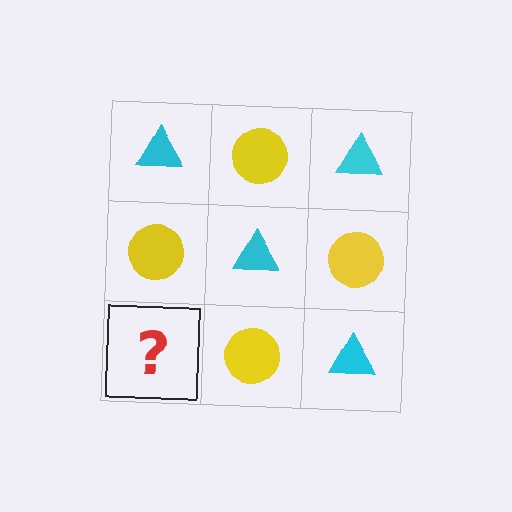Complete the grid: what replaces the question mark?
The question mark should be replaced with a cyan triangle.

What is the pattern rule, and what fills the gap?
The rule is that it alternates cyan triangle and yellow circle in a checkerboard pattern. The gap should be filled with a cyan triangle.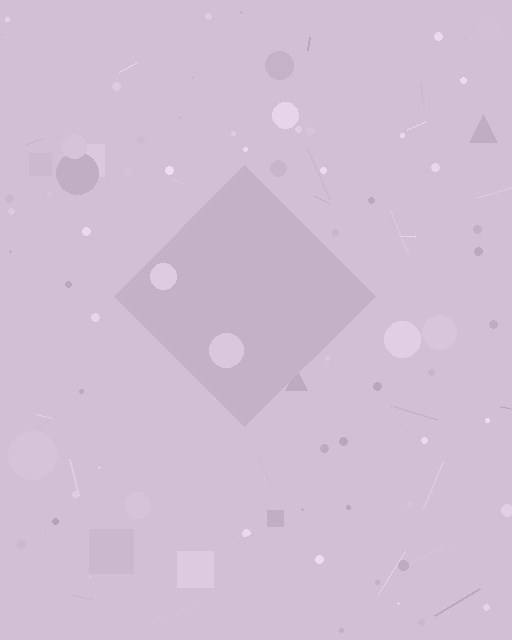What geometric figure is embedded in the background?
A diamond is embedded in the background.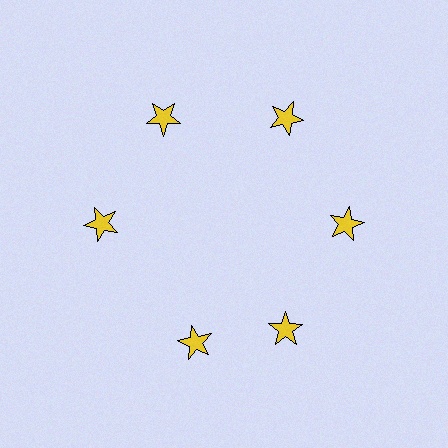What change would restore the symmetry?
The symmetry would be restored by rotating it back into even spacing with its neighbors so that all 6 stars sit at equal angles and equal distance from the center.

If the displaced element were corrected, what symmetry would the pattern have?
It would have 6-fold rotational symmetry — the pattern would map onto itself every 60 degrees.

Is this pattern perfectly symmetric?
No. The 6 yellow stars are arranged in a ring, but one element near the 7 o'clock position is rotated out of alignment along the ring, breaking the 6-fold rotational symmetry.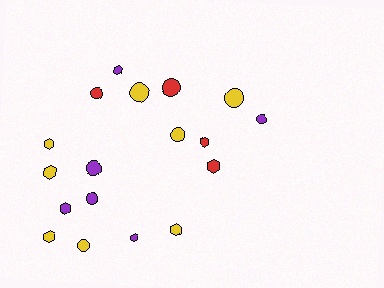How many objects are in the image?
There are 18 objects.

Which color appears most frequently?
Yellow, with 8 objects.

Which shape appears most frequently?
Hexagon, with 9 objects.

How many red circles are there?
There are 2 red circles.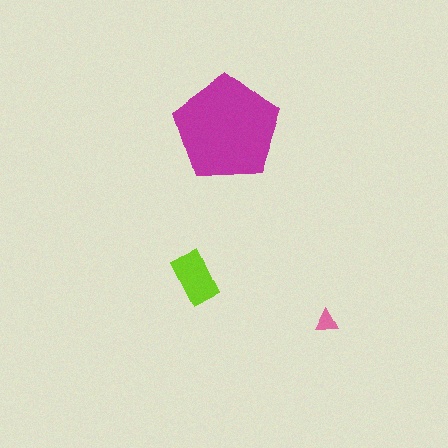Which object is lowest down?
The pink triangle is bottommost.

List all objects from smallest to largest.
The pink triangle, the lime rectangle, the magenta pentagon.